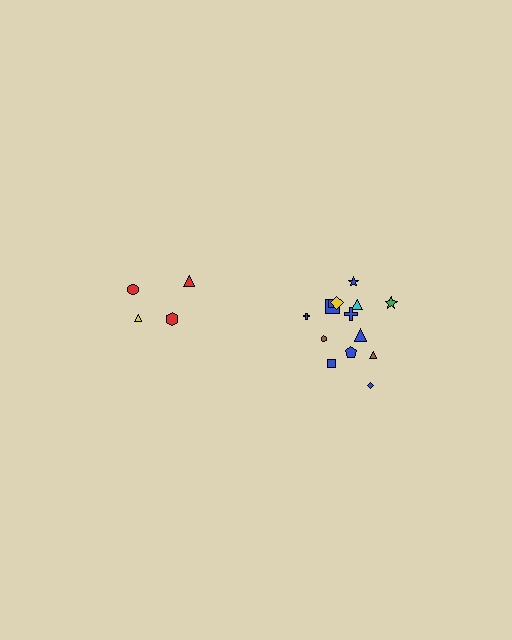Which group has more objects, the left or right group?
The right group.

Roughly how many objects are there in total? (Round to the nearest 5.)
Roughly 20 objects in total.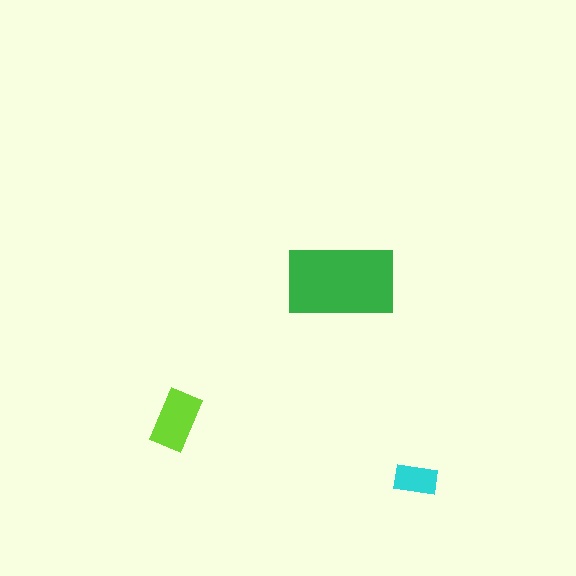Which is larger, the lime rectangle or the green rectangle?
The green one.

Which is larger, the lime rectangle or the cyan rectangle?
The lime one.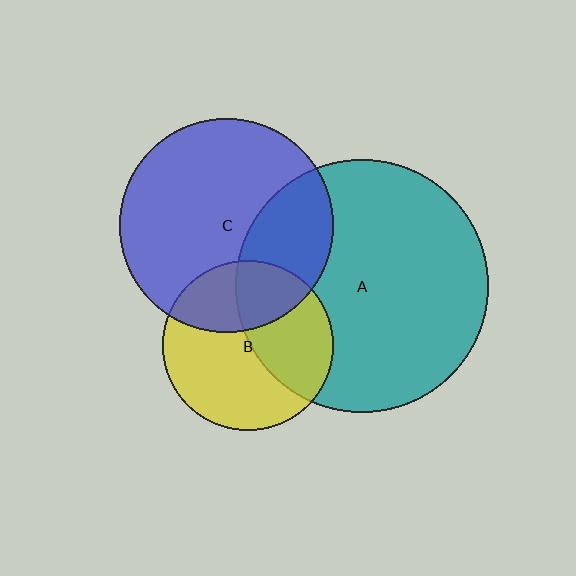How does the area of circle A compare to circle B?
Approximately 2.2 times.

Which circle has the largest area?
Circle A (teal).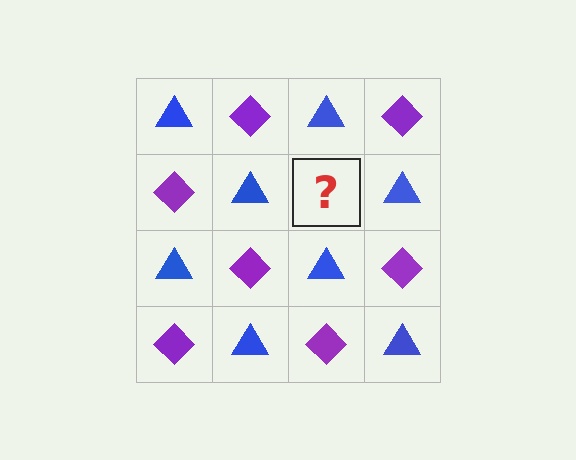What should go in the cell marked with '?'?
The missing cell should contain a purple diamond.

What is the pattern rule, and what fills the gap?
The rule is that it alternates blue triangle and purple diamond in a checkerboard pattern. The gap should be filled with a purple diamond.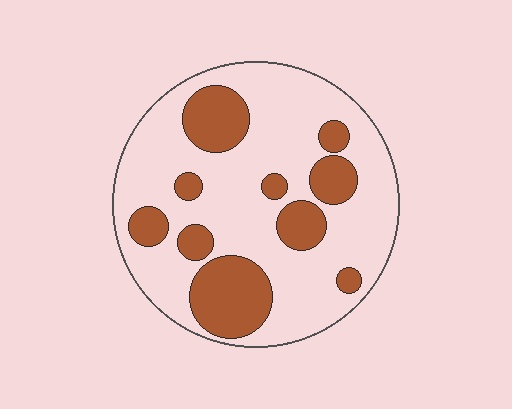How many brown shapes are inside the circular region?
10.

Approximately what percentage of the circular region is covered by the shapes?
Approximately 30%.